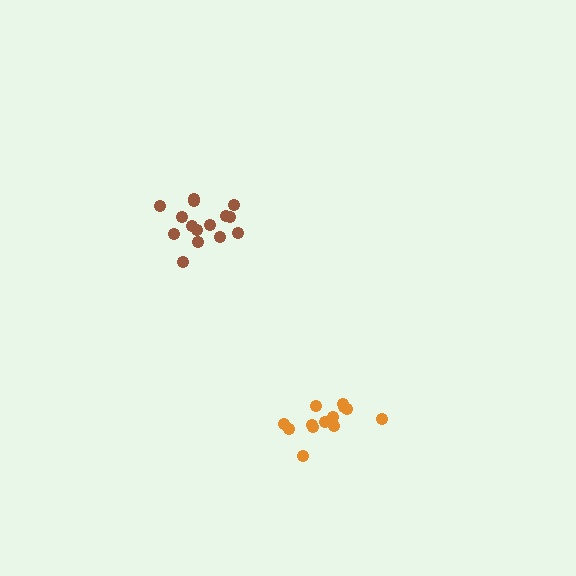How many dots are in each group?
Group 1: 15 dots, Group 2: 13 dots (28 total).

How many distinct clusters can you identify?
There are 2 distinct clusters.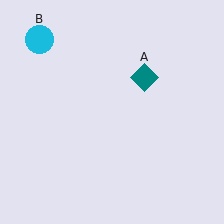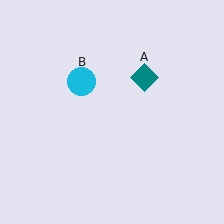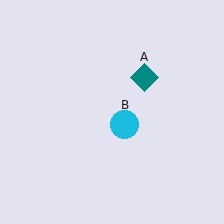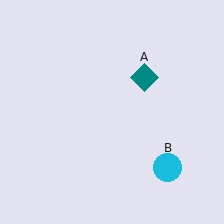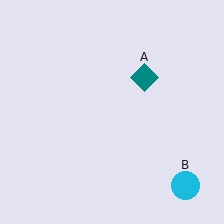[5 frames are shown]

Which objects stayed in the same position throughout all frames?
Teal diamond (object A) remained stationary.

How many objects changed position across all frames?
1 object changed position: cyan circle (object B).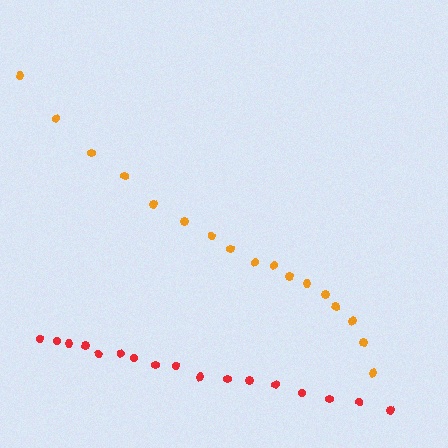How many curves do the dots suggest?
There are 2 distinct paths.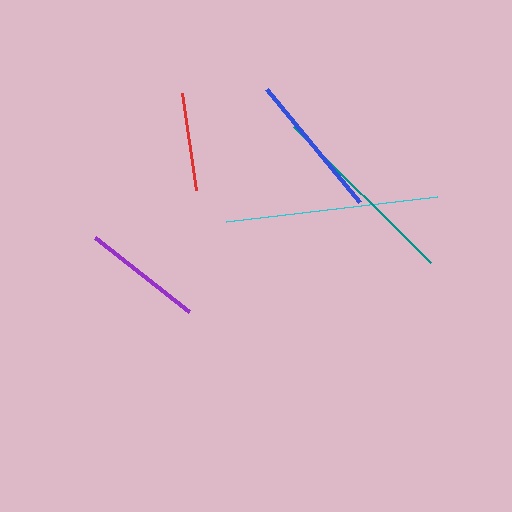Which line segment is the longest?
The cyan line is the longest at approximately 212 pixels.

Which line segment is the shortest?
The red line is the shortest at approximately 98 pixels.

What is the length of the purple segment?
The purple segment is approximately 120 pixels long.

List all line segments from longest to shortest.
From longest to shortest: cyan, teal, blue, purple, red.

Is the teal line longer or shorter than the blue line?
The teal line is longer than the blue line.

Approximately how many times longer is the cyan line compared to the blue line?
The cyan line is approximately 1.5 times the length of the blue line.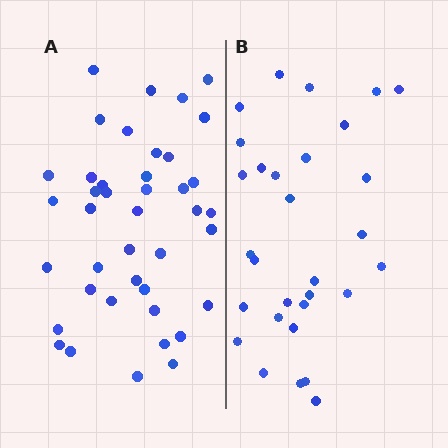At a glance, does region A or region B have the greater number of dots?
Region A (the left region) has more dots.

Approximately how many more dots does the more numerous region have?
Region A has roughly 12 or so more dots than region B.